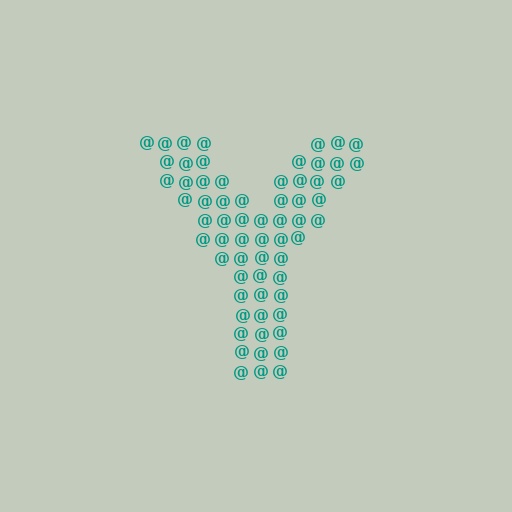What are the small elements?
The small elements are at signs.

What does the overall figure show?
The overall figure shows the letter Y.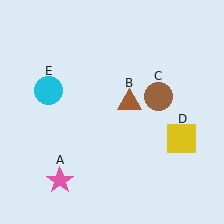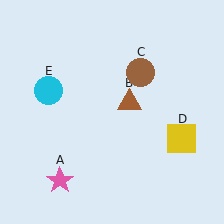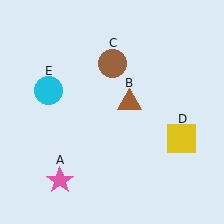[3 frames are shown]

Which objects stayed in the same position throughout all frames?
Pink star (object A) and brown triangle (object B) and yellow square (object D) and cyan circle (object E) remained stationary.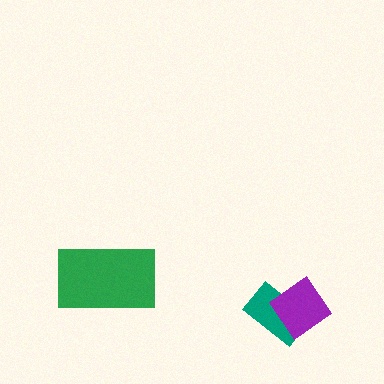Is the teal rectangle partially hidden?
Yes, it is partially covered by another shape.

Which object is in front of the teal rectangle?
The purple diamond is in front of the teal rectangle.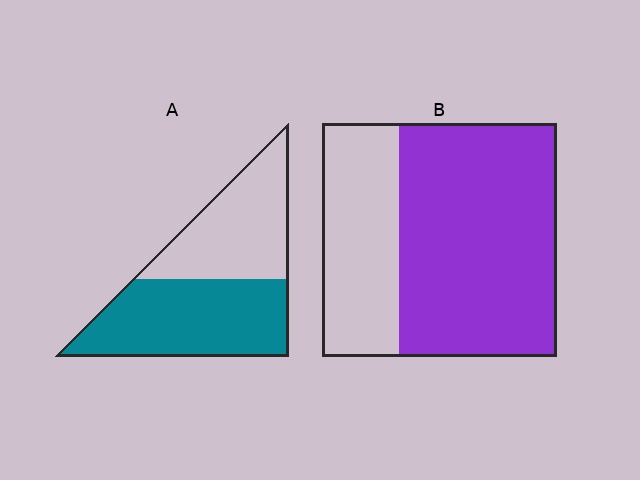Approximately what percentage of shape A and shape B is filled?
A is approximately 55% and B is approximately 65%.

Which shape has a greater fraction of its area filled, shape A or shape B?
Shape B.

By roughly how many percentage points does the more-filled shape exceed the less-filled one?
By roughly 10 percentage points (B over A).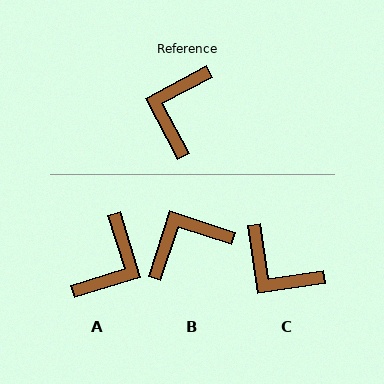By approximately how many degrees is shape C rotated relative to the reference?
Approximately 70 degrees counter-clockwise.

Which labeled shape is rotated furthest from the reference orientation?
A, about 169 degrees away.